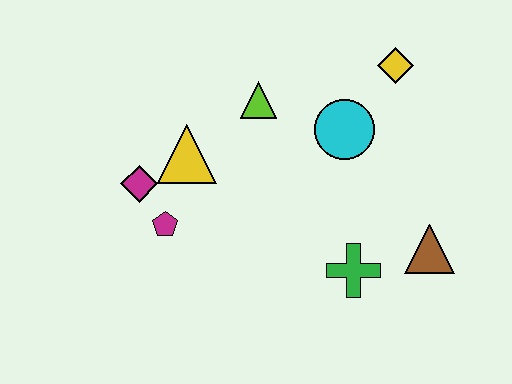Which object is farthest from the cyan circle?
The magenta diamond is farthest from the cyan circle.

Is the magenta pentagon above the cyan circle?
No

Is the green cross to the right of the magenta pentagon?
Yes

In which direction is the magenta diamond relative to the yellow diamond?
The magenta diamond is to the left of the yellow diamond.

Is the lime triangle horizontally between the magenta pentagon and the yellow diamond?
Yes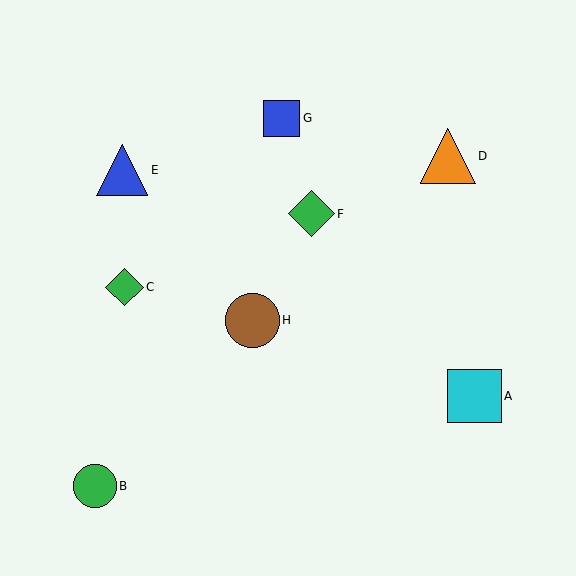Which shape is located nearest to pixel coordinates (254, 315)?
The brown circle (labeled H) at (252, 320) is nearest to that location.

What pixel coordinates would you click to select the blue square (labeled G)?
Click at (282, 118) to select the blue square G.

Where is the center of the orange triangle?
The center of the orange triangle is at (448, 156).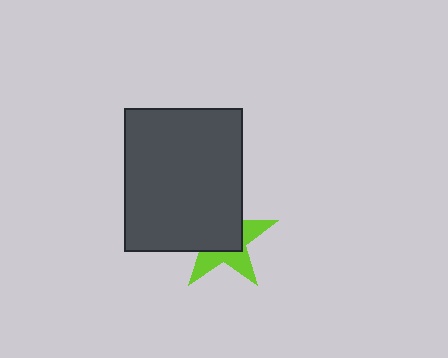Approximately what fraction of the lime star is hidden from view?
Roughly 58% of the lime star is hidden behind the dark gray rectangle.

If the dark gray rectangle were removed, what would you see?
You would see the complete lime star.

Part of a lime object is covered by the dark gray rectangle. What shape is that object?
It is a star.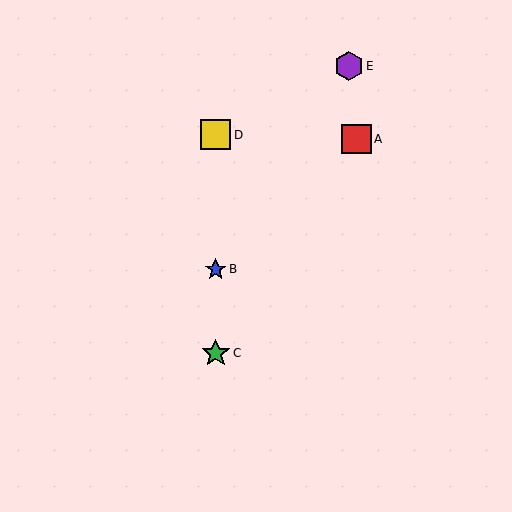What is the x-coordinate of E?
Object E is at x≈349.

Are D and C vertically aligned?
Yes, both are at x≈216.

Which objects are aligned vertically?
Objects B, C, D are aligned vertically.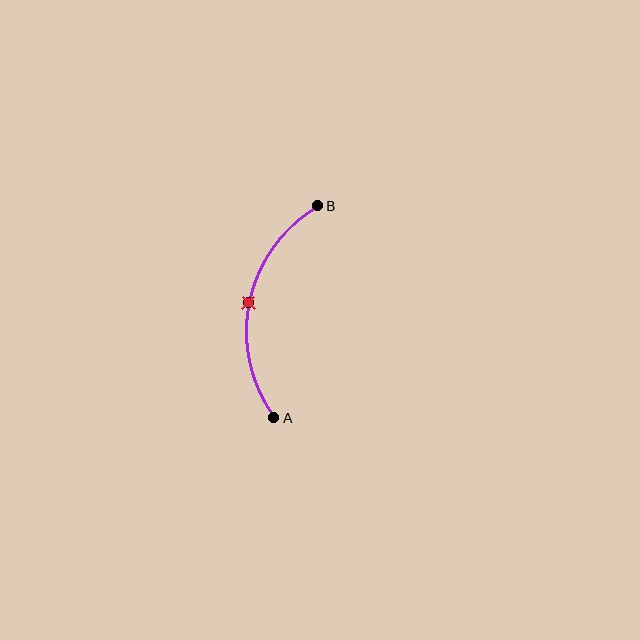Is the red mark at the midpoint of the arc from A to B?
Yes. The red mark lies on the arc at equal arc-length from both A and B — it is the arc midpoint.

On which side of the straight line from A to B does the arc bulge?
The arc bulges to the left of the straight line connecting A and B.